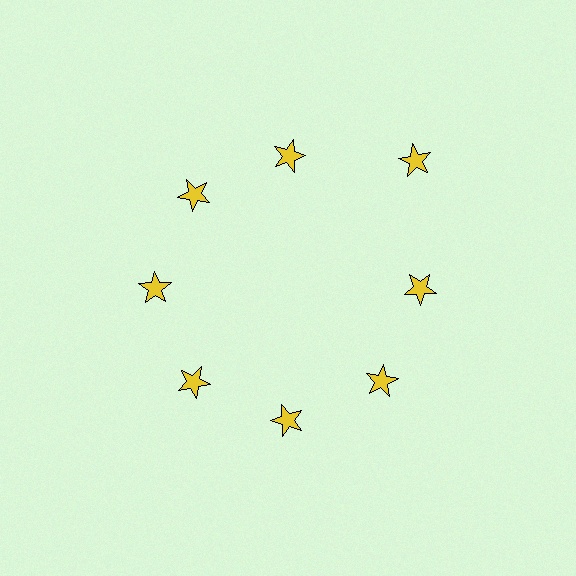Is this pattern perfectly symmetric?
No. The 8 yellow stars are arranged in a ring, but one element near the 2 o'clock position is pushed outward from the center, breaking the 8-fold rotational symmetry.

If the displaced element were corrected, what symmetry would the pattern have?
It would have 8-fold rotational symmetry — the pattern would map onto itself every 45 degrees.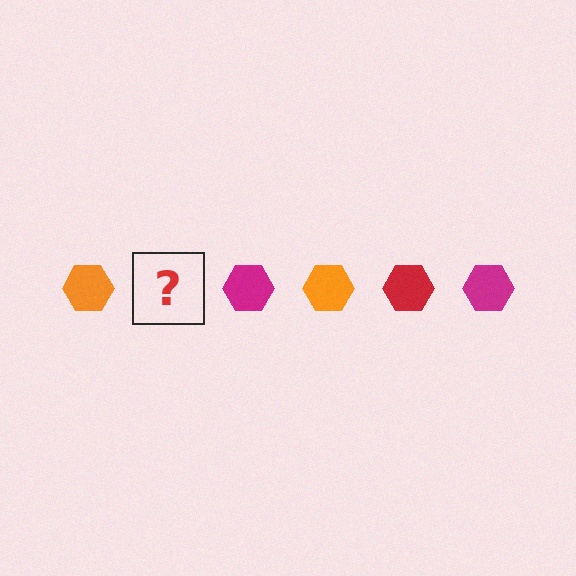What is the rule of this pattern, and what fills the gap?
The rule is that the pattern cycles through orange, red, magenta hexagons. The gap should be filled with a red hexagon.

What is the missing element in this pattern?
The missing element is a red hexagon.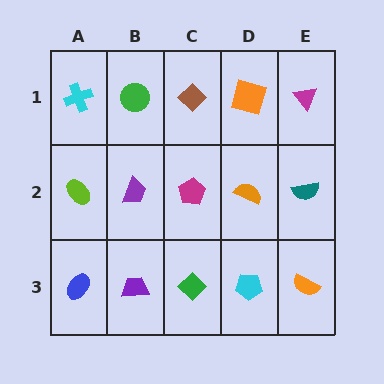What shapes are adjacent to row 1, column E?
A teal semicircle (row 2, column E), an orange square (row 1, column D).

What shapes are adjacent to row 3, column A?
A lime ellipse (row 2, column A), a purple trapezoid (row 3, column B).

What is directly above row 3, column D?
An orange semicircle.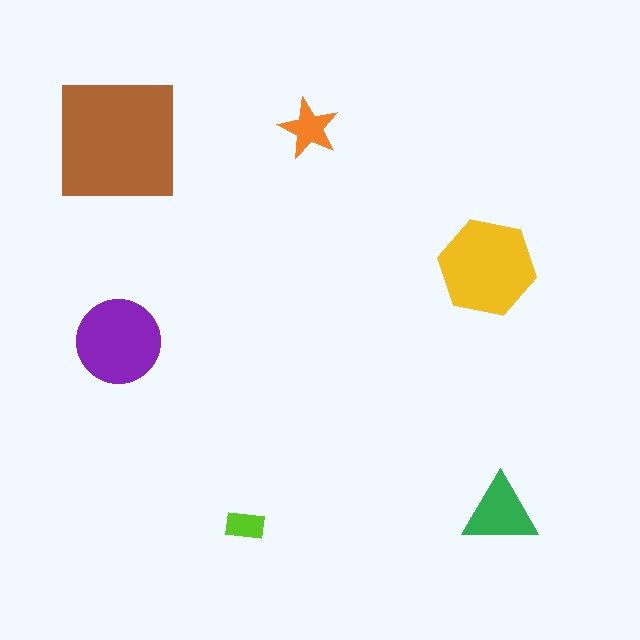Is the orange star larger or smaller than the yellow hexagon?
Smaller.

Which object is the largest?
The brown square.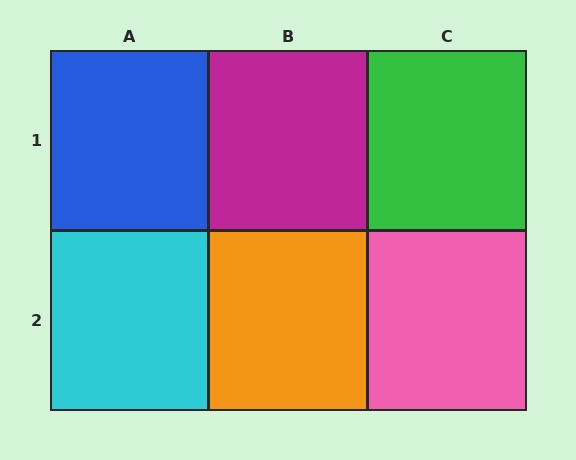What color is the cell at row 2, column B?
Orange.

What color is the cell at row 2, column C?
Pink.